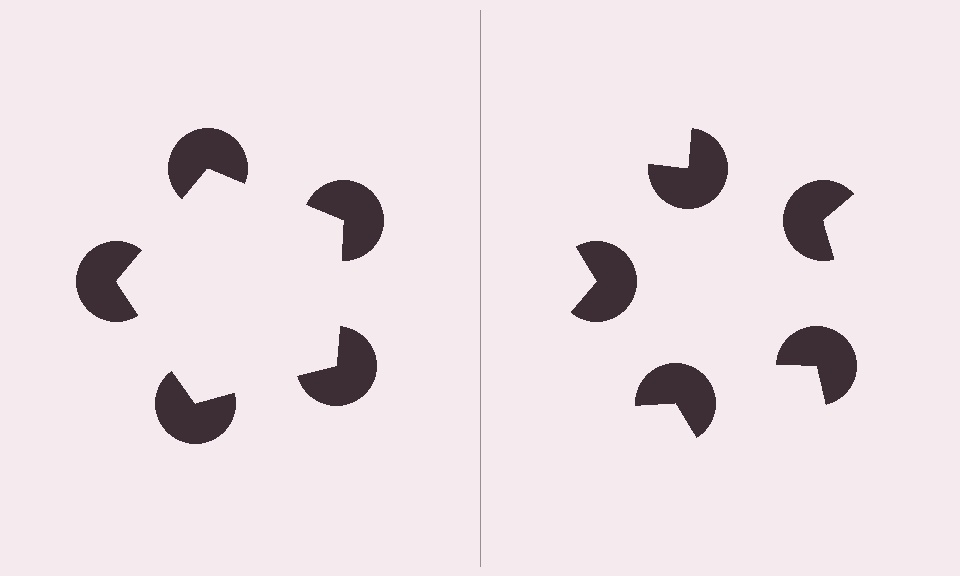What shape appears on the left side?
An illusory pentagon.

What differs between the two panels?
The pac-man discs are positioned identically on both sides; only the wedge orientations differ. On the left they align to a pentagon; on the right they are misaligned.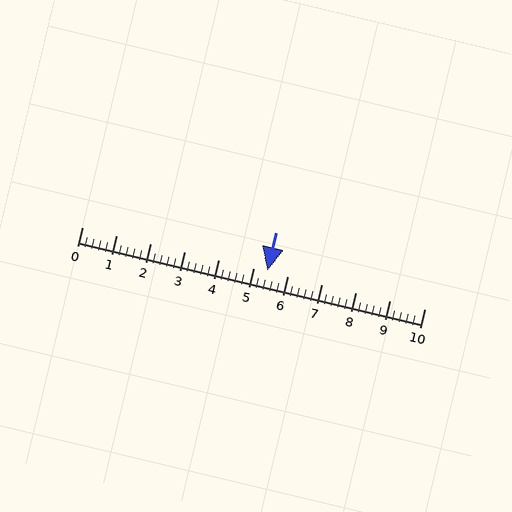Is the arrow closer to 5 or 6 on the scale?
The arrow is closer to 5.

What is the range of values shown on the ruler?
The ruler shows values from 0 to 10.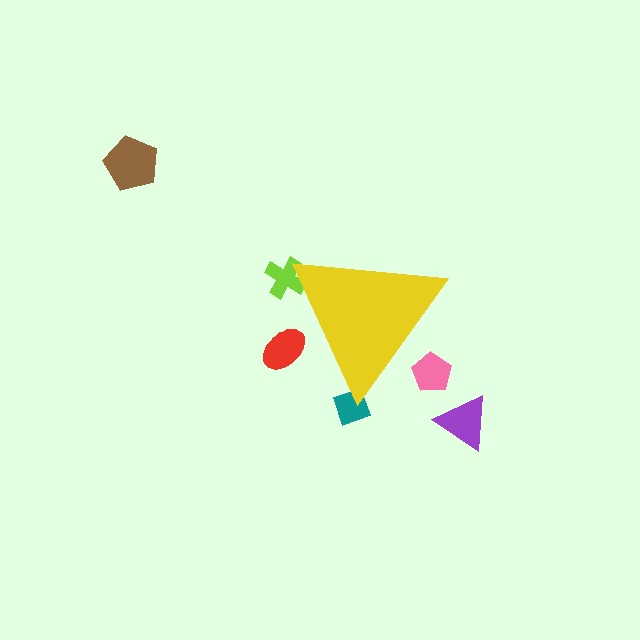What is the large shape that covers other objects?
A yellow triangle.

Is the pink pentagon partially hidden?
Yes, the pink pentagon is partially hidden behind the yellow triangle.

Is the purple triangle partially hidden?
No, the purple triangle is fully visible.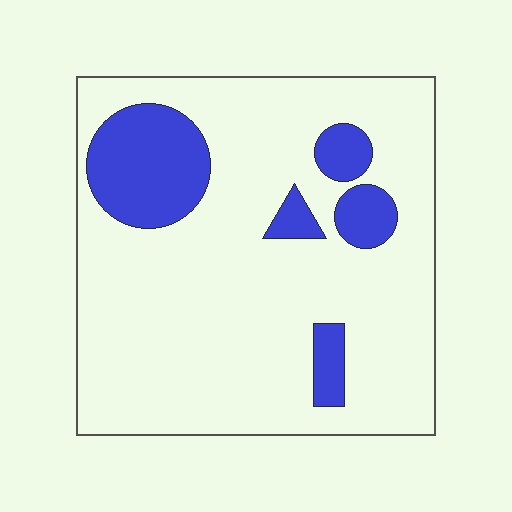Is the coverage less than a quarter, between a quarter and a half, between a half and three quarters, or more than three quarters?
Less than a quarter.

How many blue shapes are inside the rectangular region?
5.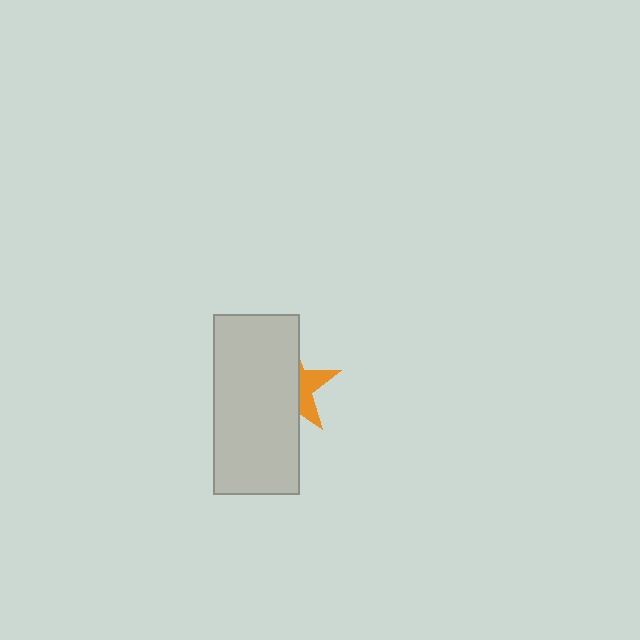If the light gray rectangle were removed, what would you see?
You would see the complete orange star.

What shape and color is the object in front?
The object in front is a light gray rectangle.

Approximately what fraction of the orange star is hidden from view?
Roughly 66% of the orange star is hidden behind the light gray rectangle.